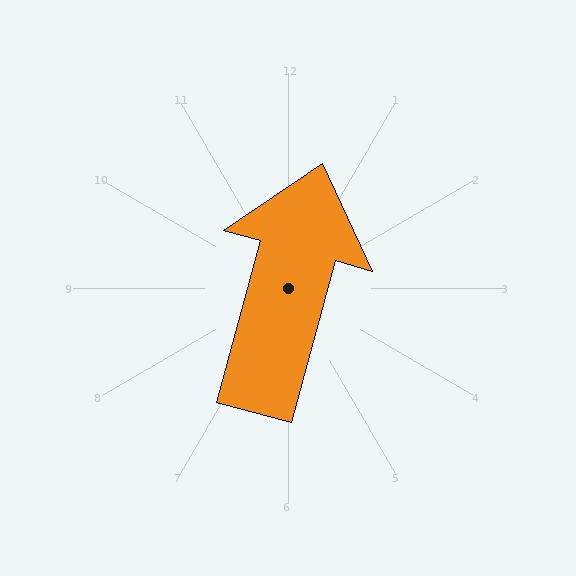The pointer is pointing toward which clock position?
Roughly 1 o'clock.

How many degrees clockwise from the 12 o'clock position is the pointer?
Approximately 15 degrees.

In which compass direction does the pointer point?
North.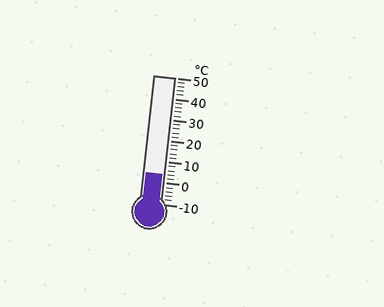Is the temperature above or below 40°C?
The temperature is below 40°C.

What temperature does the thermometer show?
The thermometer shows approximately 4°C.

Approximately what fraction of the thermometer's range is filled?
The thermometer is filled to approximately 25% of its range.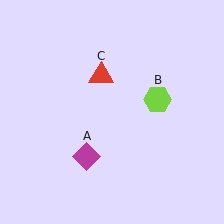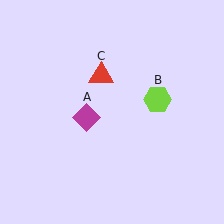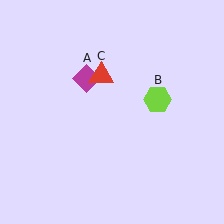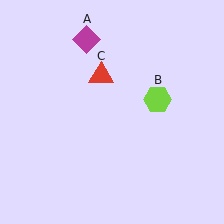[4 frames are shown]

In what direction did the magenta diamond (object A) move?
The magenta diamond (object A) moved up.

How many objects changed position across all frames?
1 object changed position: magenta diamond (object A).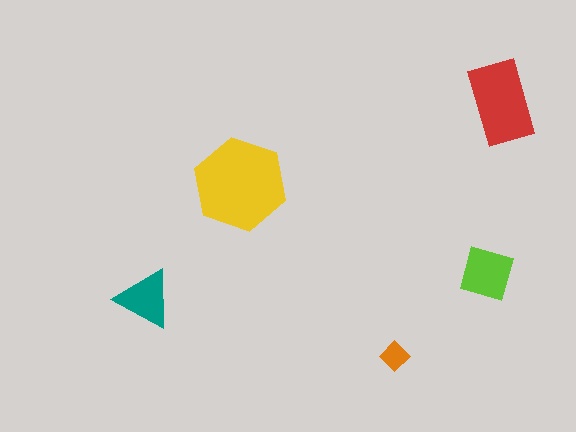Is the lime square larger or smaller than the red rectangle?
Smaller.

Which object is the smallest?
The orange diamond.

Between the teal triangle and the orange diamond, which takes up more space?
The teal triangle.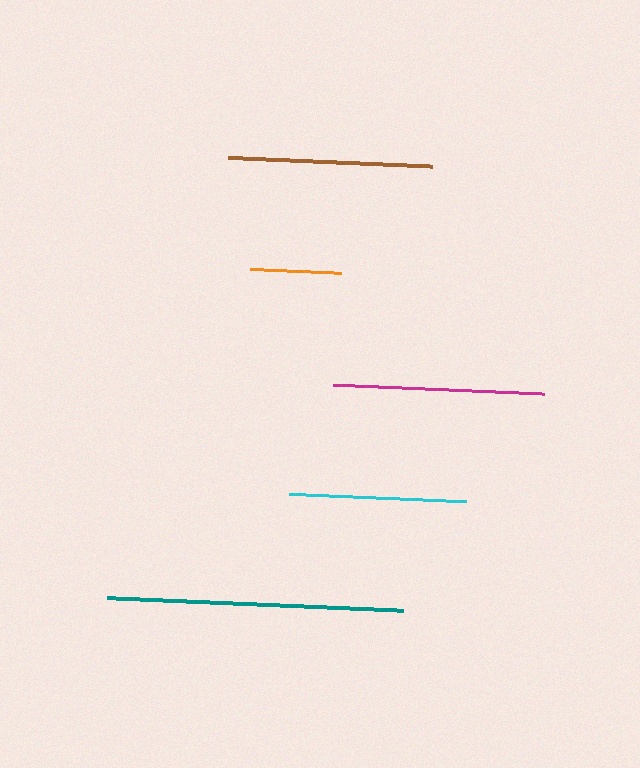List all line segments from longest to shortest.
From longest to shortest: teal, magenta, brown, cyan, orange.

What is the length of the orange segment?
The orange segment is approximately 90 pixels long.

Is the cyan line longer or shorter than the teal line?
The teal line is longer than the cyan line.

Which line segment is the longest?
The teal line is the longest at approximately 297 pixels.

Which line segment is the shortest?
The orange line is the shortest at approximately 90 pixels.